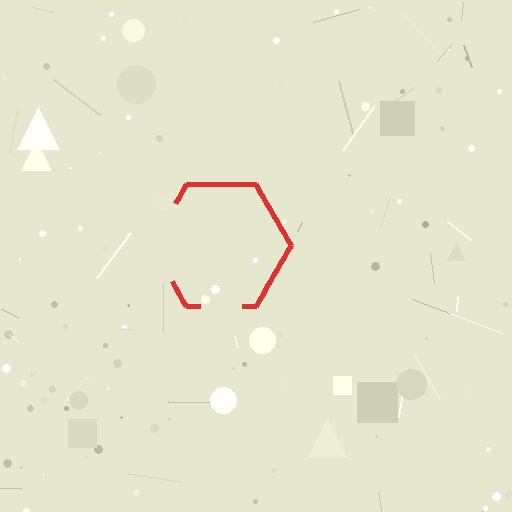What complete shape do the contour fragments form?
The contour fragments form a hexagon.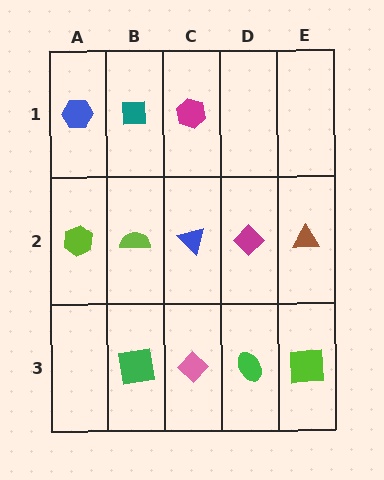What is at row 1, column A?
A blue hexagon.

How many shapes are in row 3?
4 shapes.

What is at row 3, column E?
A lime square.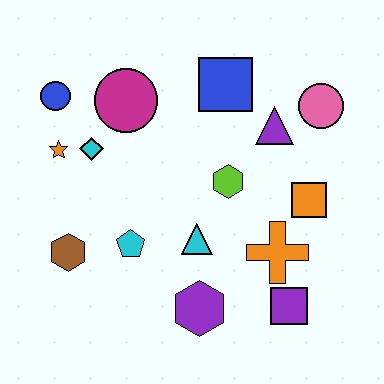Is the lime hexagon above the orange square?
Yes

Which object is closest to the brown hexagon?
The cyan pentagon is closest to the brown hexagon.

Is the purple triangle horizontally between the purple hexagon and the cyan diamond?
No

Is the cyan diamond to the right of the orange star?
Yes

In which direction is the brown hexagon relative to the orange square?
The brown hexagon is to the left of the orange square.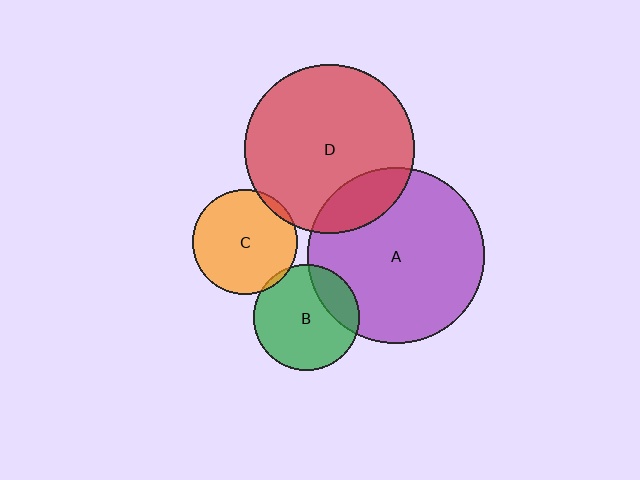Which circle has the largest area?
Circle A (purple).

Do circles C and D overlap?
Yes.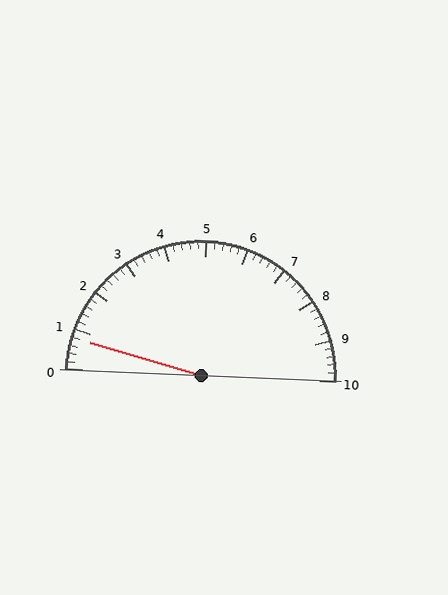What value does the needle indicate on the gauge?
The needle indicates approximately 0.8.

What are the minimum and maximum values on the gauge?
The gauge ranges from 0 to 10.